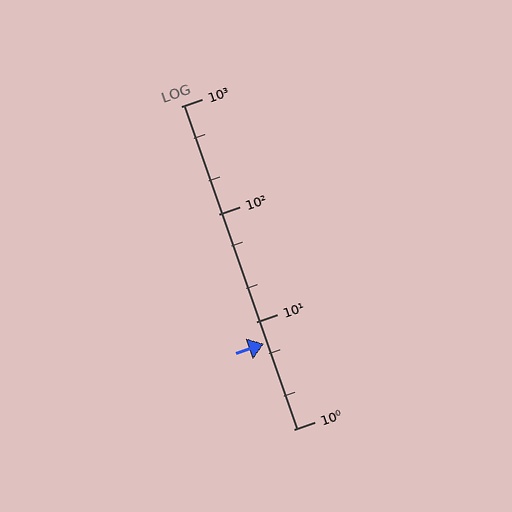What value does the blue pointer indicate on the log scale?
The pointer indicates approximately 6.2.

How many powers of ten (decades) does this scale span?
The scale spans 3 decades, from 1 to 1000.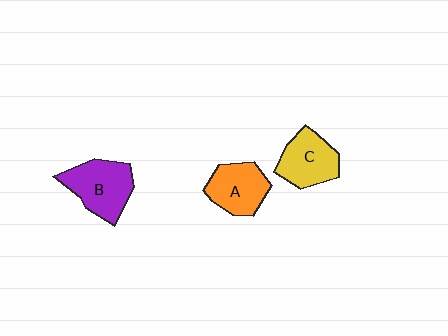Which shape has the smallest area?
Shape A (orange).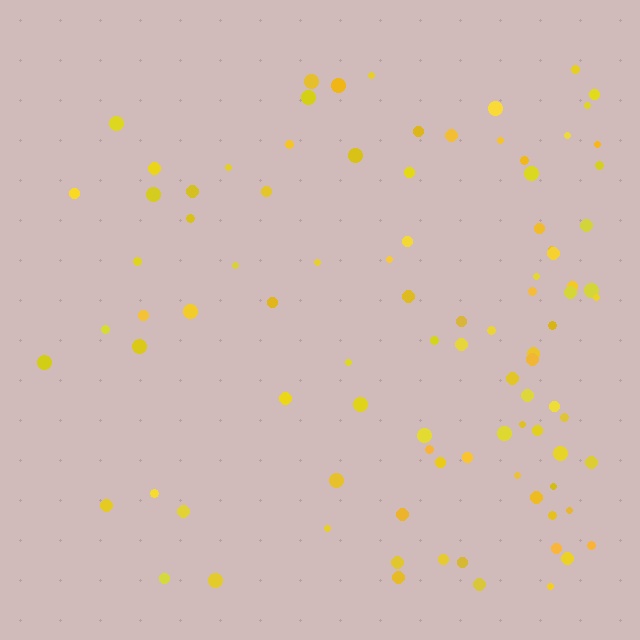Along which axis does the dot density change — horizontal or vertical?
Horizontal.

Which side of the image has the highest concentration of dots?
The right.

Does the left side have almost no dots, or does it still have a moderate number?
Still a moderate number, just noticeably fewer than the right.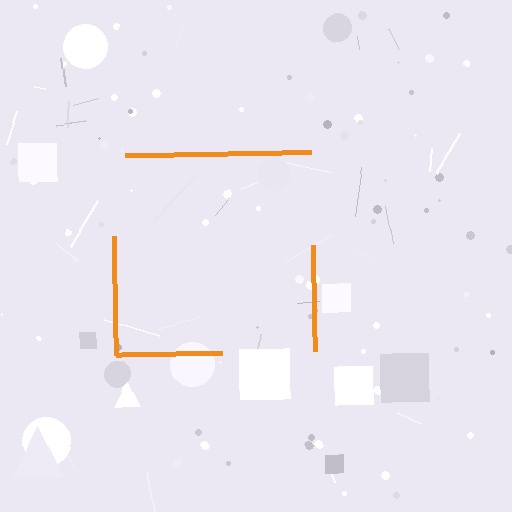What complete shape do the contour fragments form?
The contour fragments form a square.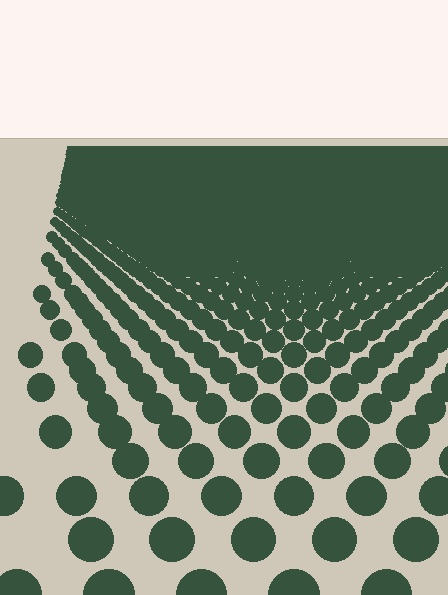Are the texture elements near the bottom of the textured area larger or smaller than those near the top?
Larger. Near the bottom, elements are closer to the viewer and appear at a bigger on-screen size.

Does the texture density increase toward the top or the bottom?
Density increases toward the top.